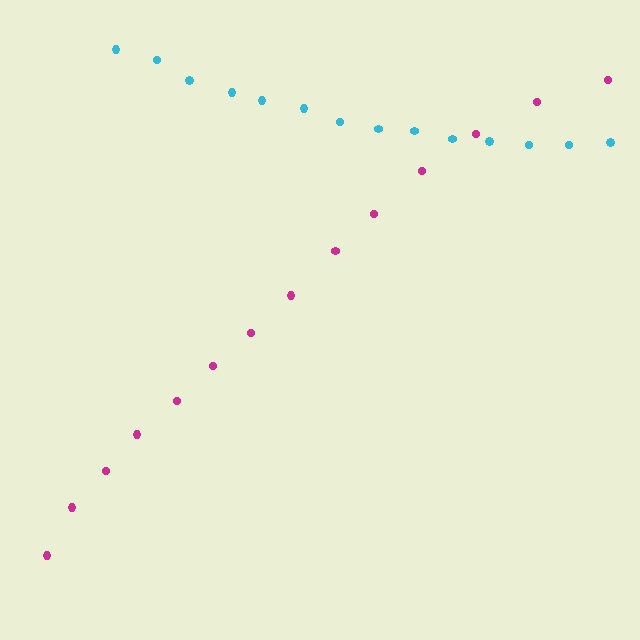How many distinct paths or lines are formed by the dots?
There are 2 distinct paths.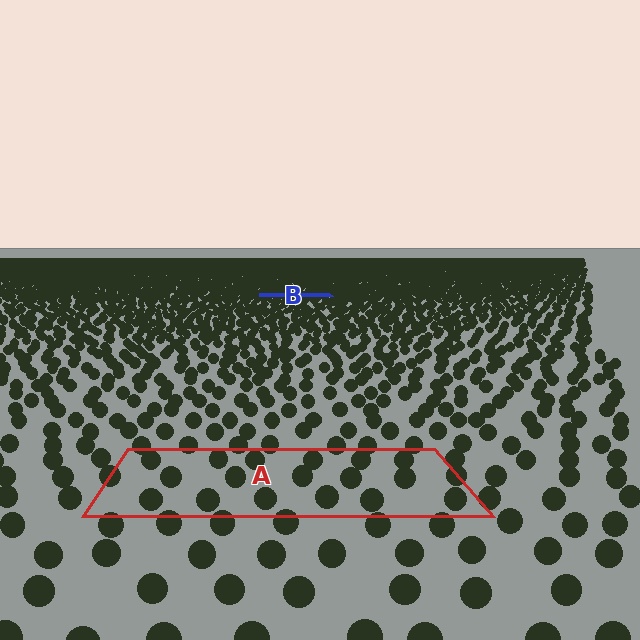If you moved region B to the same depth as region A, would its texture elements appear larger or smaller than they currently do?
They would appear larger. At a closer depth, the same texture elements are projected at a bigger on-screen size.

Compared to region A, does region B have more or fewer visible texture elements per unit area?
Region B has more texture elements per unit area — they are packed more densely because it is farther away.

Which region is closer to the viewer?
Region A is closer. The texture elements there are larger and more spread out.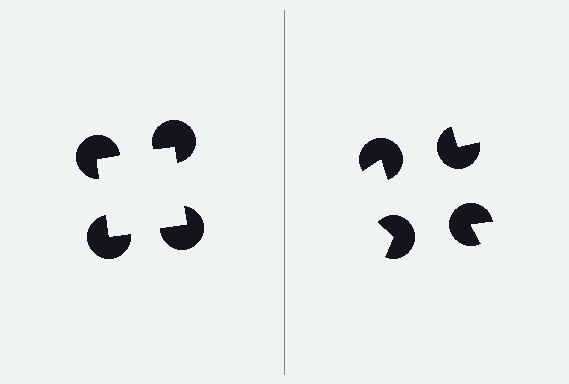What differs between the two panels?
The pac-man discs are positioned identically on both sides; only the wedge orientations differ. On the left they align to a square; on the right they are misaligned.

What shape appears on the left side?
An illusory square.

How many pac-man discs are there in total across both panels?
8 — 4 on each side.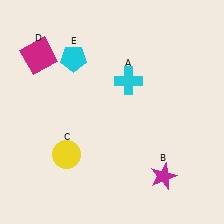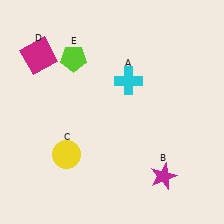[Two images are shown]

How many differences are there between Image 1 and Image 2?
There is 1 difference between the two images.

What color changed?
The pentagon (E) changed from cyan in Image 1 to lime in Image 2.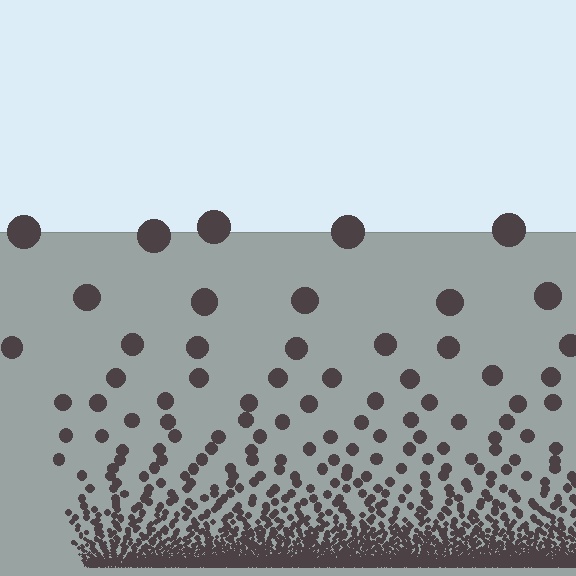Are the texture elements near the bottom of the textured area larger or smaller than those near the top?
Smaller. The gradient is inverted — elements near the bottom are smaller and denser.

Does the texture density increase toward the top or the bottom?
Density increases toward the bottom.